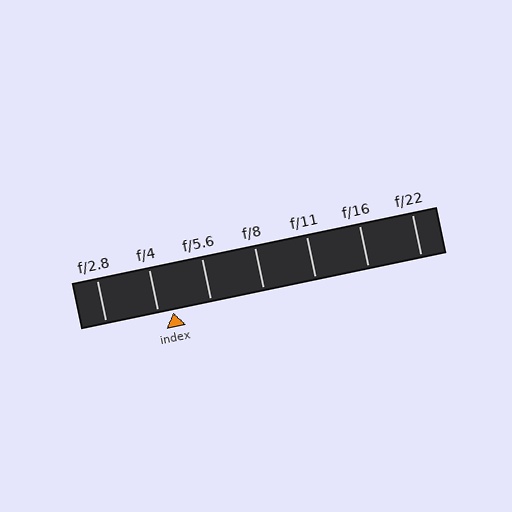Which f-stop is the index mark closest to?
The index mark is closest to f/4.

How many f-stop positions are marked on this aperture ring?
There are 7 f-stop positions marked.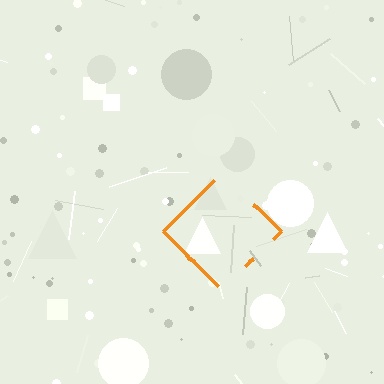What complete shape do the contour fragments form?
The contour fragments form a diamond.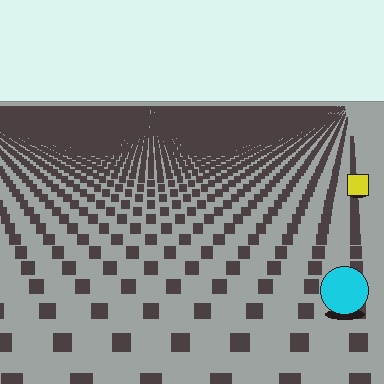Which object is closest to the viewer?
The cyan circle is closest. The texture marks near it are larger and more spread out.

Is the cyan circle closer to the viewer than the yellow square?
Yes. The cyan circle is closer — you can tell from the texture gradient: the ground texture is coarser near it.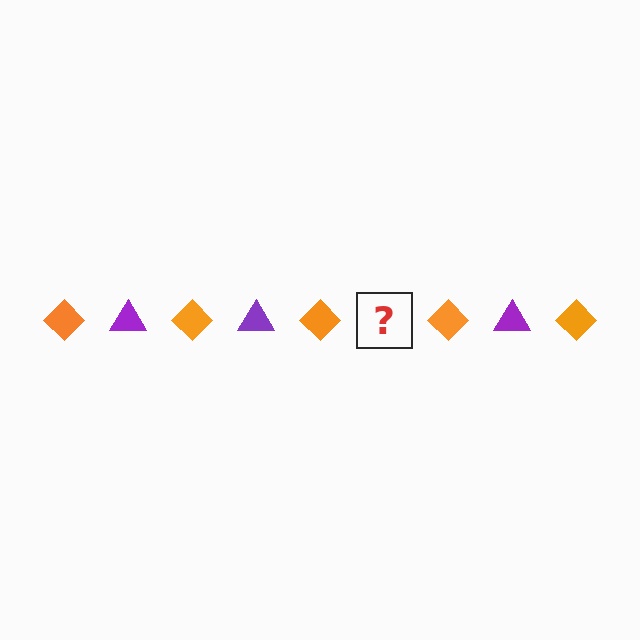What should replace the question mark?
The question mark should be replaced with a purple triangle.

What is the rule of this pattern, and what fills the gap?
The rule is that the pattern alternates between orange diamond and purple triangle. The gap should be filled with a purple triangle.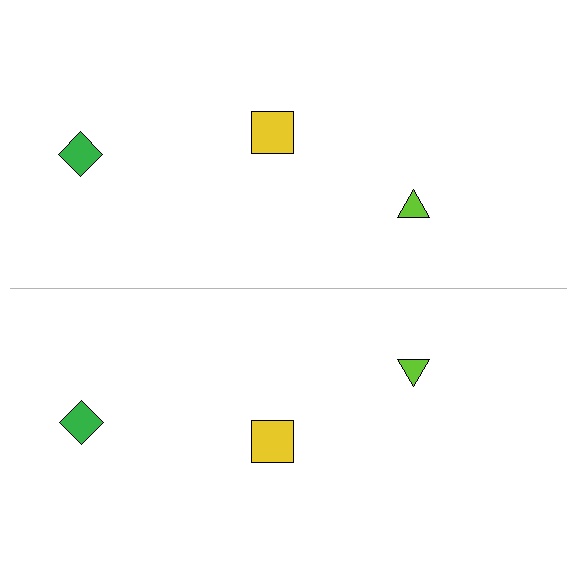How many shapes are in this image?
There are 6 shapes in this image.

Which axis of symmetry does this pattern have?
The pattern has a horizontal axis of symmetry running through the center of the image.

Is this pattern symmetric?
Yes, this pattern has bilateral (reflection) symmetry.